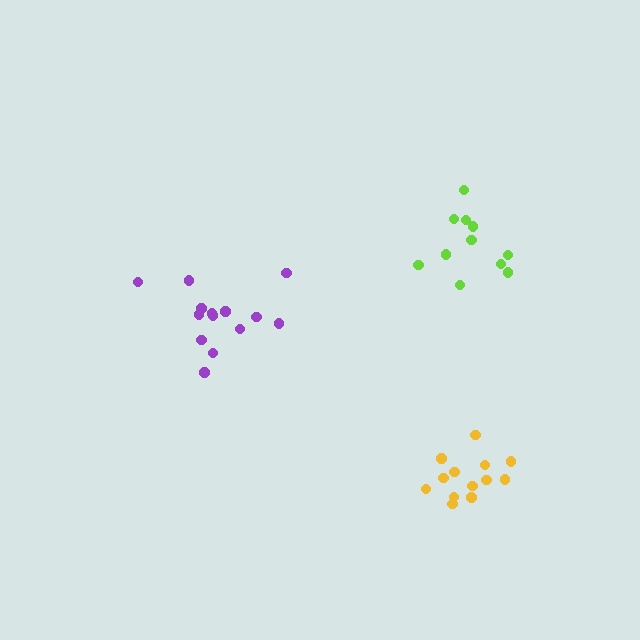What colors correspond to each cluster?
The clusters are colored: lime, yellow, purple.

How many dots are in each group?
Group 1: 11 dots, Group 2: 13 dots, Group 3: 14 dots (38 total).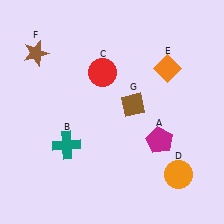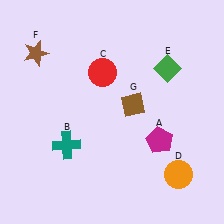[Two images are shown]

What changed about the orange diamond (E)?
In Image 1, E is orange. In Image 2, it changed to green.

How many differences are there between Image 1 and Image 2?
There is 1 difference between the two images.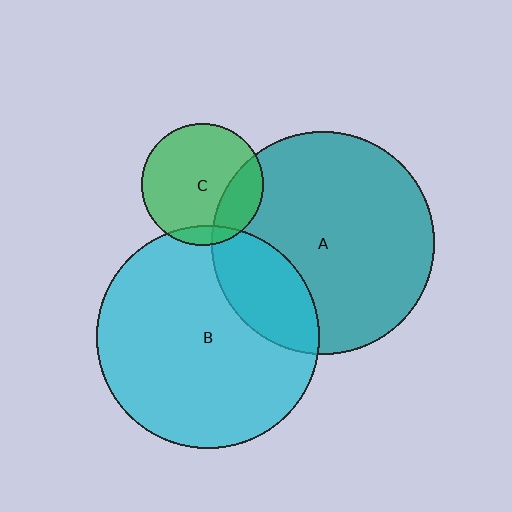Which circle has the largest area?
Circle B (cyan).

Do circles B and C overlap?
Yes.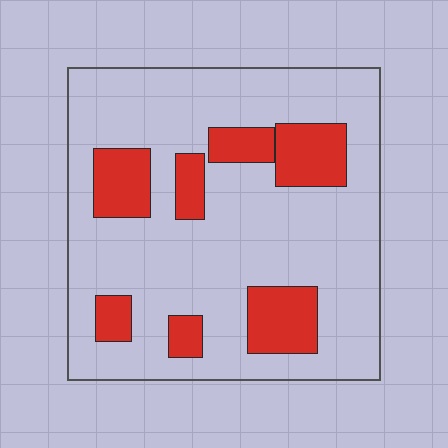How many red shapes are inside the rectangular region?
7.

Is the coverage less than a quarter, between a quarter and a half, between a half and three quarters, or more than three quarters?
Less than a quarter.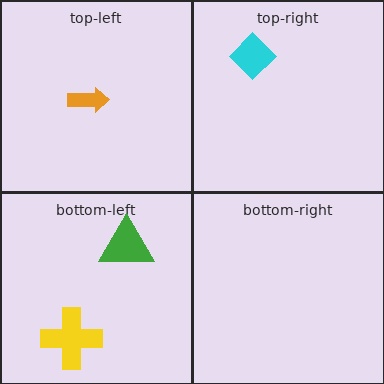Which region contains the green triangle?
The bottom-left region.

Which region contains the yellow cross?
The bottom-left region.